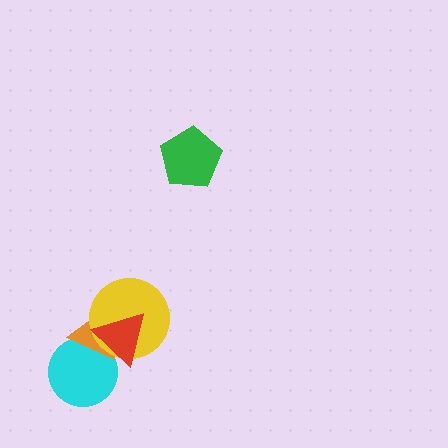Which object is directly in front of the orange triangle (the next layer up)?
The yellow circle is directly in front of the orange triangle.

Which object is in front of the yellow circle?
The red triangle is in front of the yellow circle.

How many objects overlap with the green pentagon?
0 objects overlap with the green pentagon.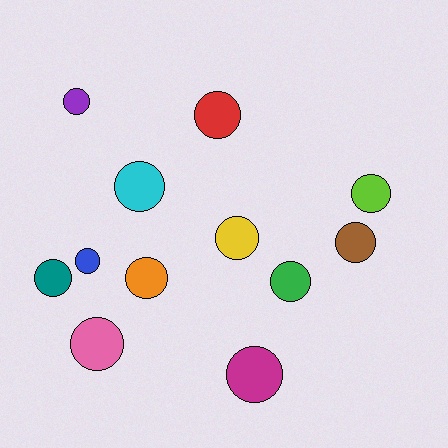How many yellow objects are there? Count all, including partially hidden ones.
There is 1 yellow object.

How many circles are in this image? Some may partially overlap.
There are 12 circles.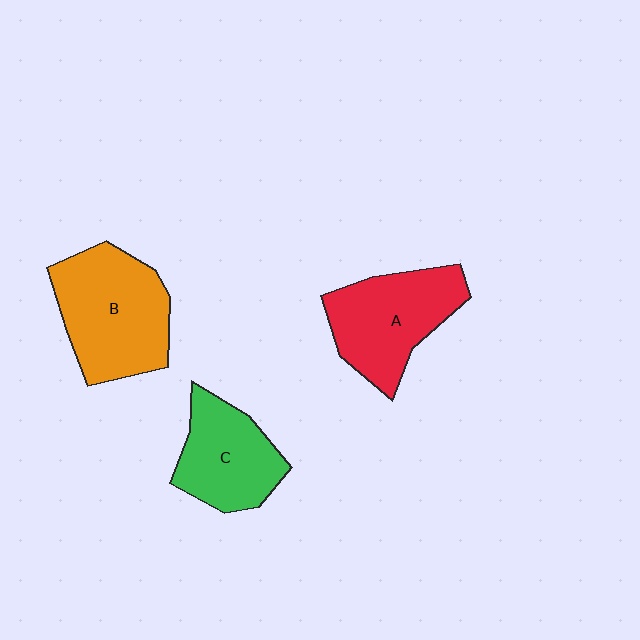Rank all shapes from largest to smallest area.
From largest to smallest: B (orange), A (red), C (green).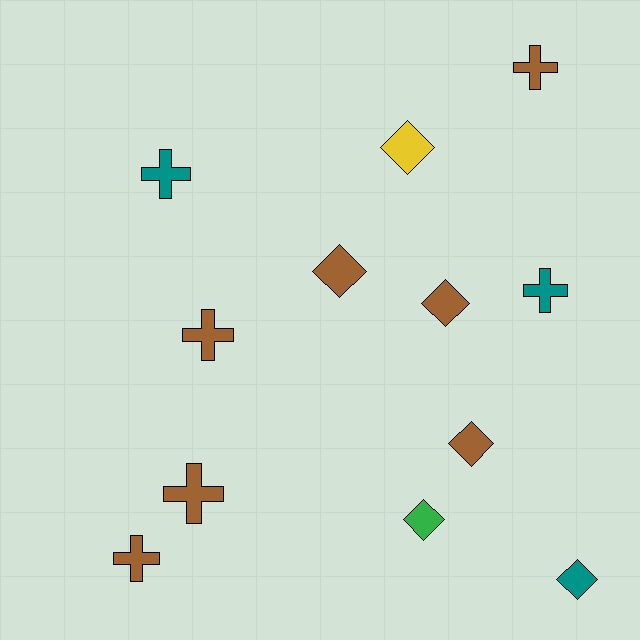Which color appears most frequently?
Brown, with 7 objects.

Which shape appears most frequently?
Diamond, with 6 objects.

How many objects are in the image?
There are 12 objects.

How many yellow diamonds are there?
There is 1 yellow diamond.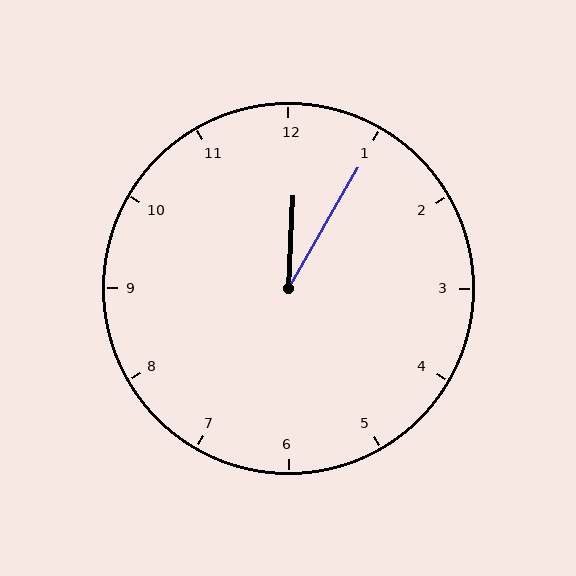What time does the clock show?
12:05.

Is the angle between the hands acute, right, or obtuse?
It is acute.